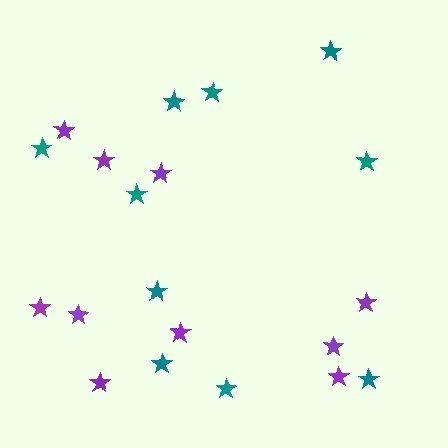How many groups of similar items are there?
There are 2 groups: one group of purple stars (10) and one group of teal stars (10).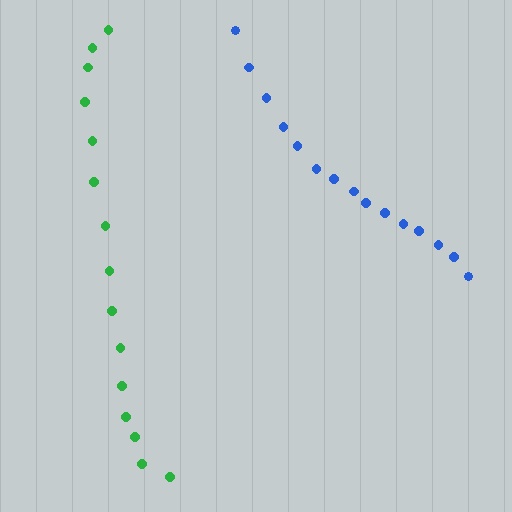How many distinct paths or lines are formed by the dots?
There are 2 distinct paths.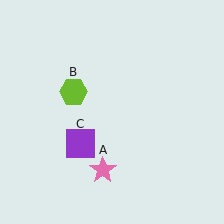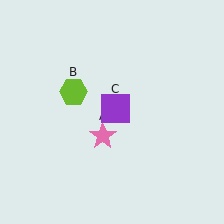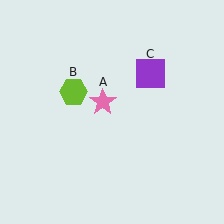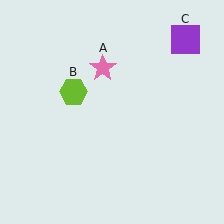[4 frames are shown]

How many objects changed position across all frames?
2 objects changed position: pink star (object A), purple square (object C).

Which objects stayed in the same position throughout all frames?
Lime hexagon (object B) remained stationary.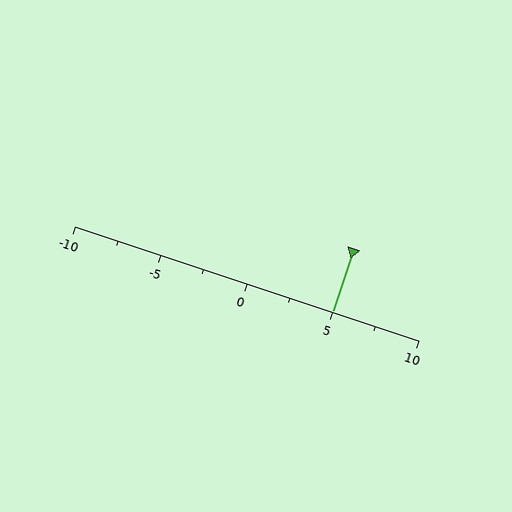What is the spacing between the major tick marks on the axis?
The major ticks are spaced 5 apart.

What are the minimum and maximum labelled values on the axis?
The axis runs from -10 to 10.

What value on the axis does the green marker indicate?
The marker indicates approximately 5.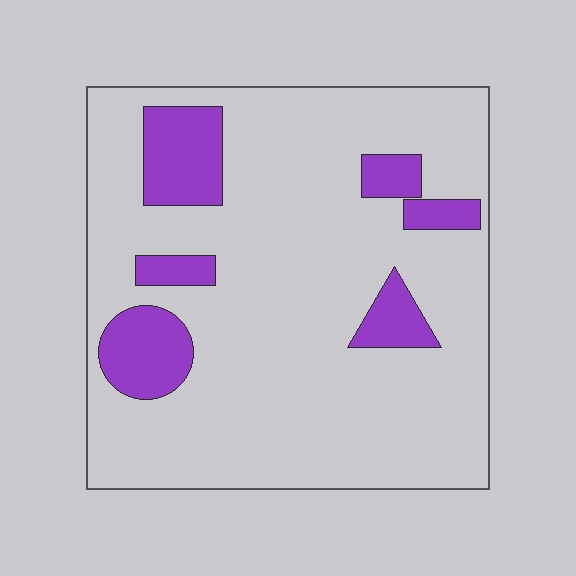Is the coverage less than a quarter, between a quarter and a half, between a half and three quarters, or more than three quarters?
Less than a quarter.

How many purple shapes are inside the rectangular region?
6.